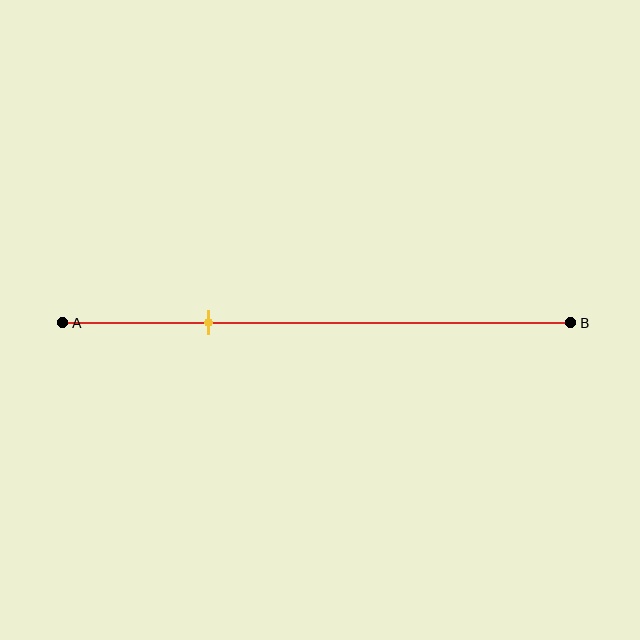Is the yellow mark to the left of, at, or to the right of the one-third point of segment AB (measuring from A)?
The yellow mark is to the left of the one-third point of segment AB.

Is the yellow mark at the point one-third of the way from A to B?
No, the mark is at about 30% from A, not at the 33% one-third point.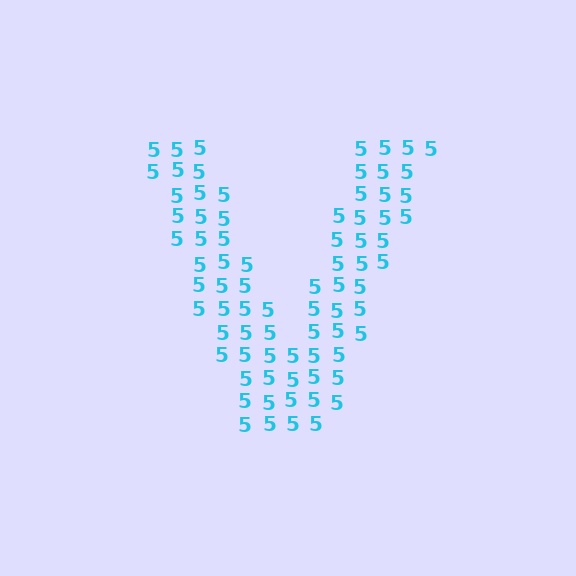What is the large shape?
The large shape is the letter V.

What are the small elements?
The small elements are digit 5's.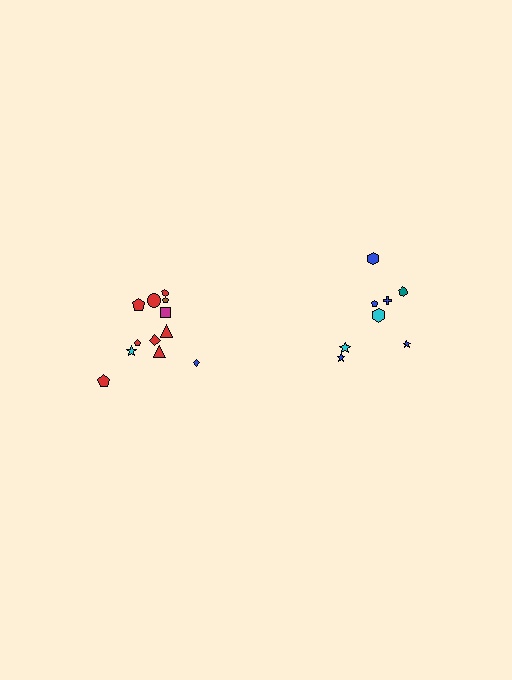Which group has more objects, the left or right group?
The left group.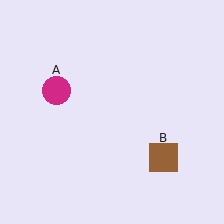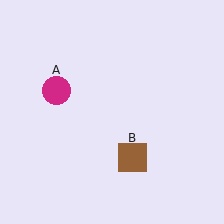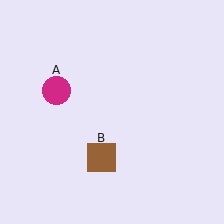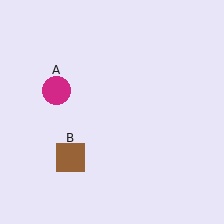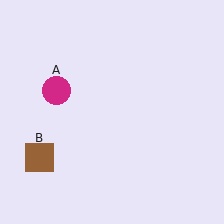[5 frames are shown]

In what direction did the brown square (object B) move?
The brown square (object B) moved left.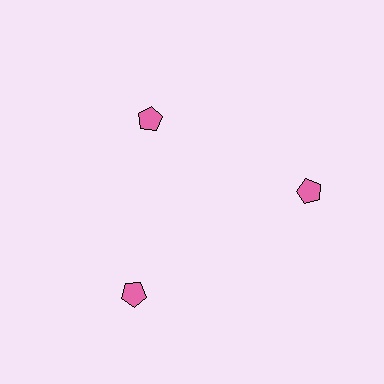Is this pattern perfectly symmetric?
No. The 3 pink pentagons are arranged in a ring, but one element near the 11 o'clock position is pulled inward toward the center, breaking the 3-fold rotational symmetry.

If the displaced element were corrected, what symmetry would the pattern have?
It would have 3-fold rotational symmetry — the pattern would map onto itself every 120 degrees.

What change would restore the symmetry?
The symmetry would be restored by moving it outward, back onto the ring so that all 3 pentagons sit at equal angles and equal distance from the center.